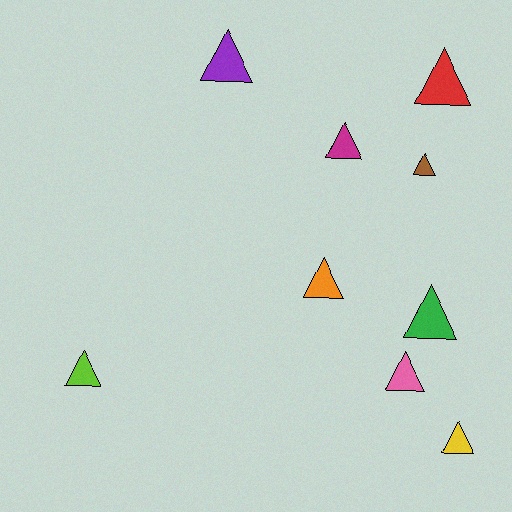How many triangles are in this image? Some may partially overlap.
There are 9 triangles.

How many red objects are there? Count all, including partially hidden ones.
There is 1 red object.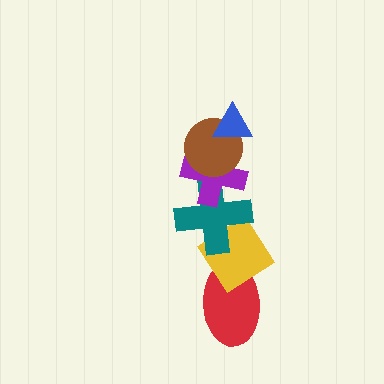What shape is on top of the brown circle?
The blue triangle is on top of the brown circle.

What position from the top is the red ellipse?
The red ellipse is 6th from the top.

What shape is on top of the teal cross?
The purple cross is on top of the teal cross.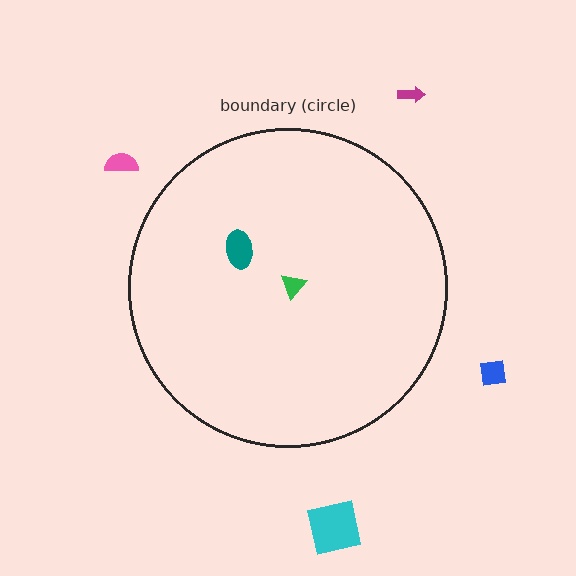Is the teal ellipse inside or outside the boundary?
Inside.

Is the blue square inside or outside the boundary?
Outside.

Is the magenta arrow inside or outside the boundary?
Outside.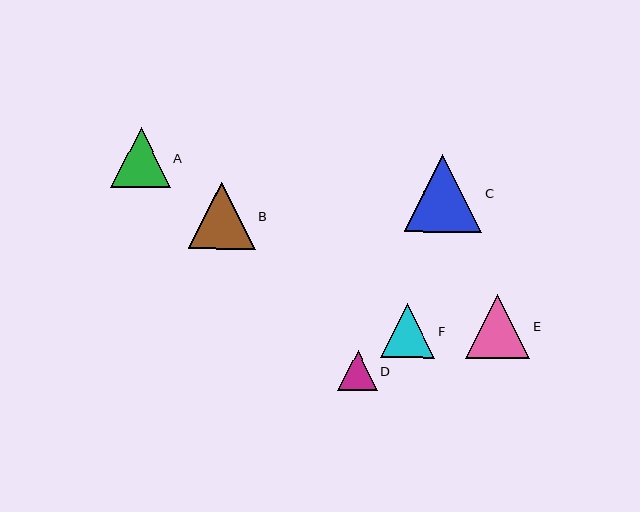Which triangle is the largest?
Triangle C is the largest with a size of approximately 77 pixels.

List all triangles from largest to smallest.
From largest to smallest: C, B, E, A, F, D.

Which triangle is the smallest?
Triangle D is the smallest with a size of approximately 40 pixels.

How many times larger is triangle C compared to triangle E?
Triangle C is approximately 1.2 times the size of triangle E.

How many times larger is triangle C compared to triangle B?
Triangle C is approximately 1.2 times the size of triangle B.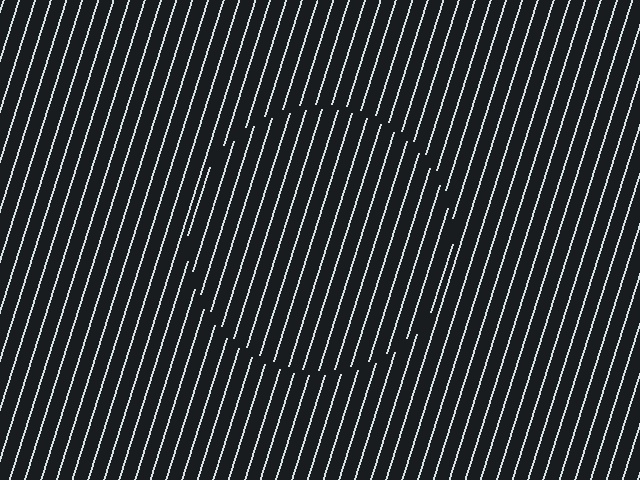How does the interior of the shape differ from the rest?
The interior of the shape contains the same grating, shifted by half a period — the contour is defined by the phase discontinuity where line-ends from the inner and outer gratings abut.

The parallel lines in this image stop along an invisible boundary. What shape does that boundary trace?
An illusory circle. The interior of the shape contains the same grating, shifted by half a period — the contour is defined by the phase discontinuity where line-ends from the inner and outer gratings abut.